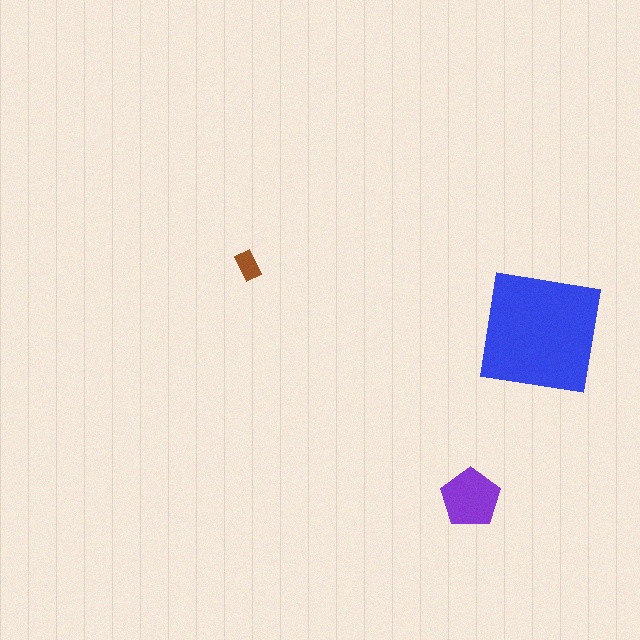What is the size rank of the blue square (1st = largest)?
1st.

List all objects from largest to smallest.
The blue square, the purple pentagon, the brown rectangle.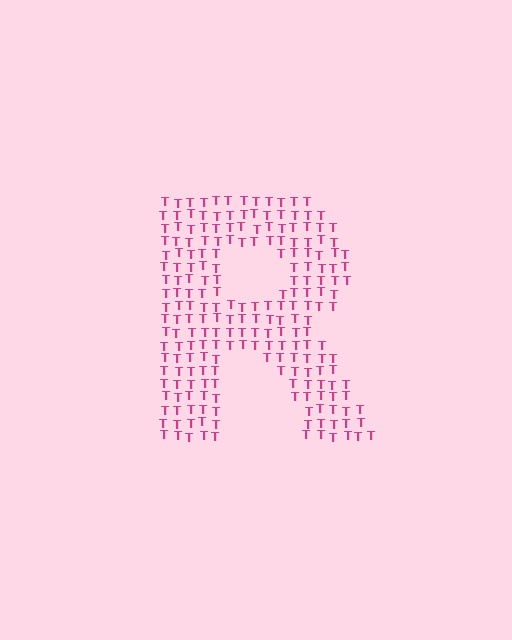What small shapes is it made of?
It is made of small letter T's.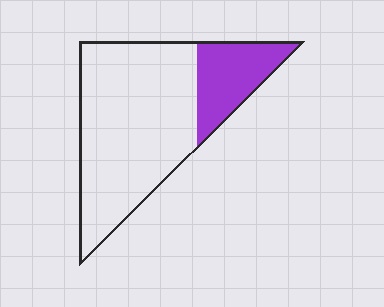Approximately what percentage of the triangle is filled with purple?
Approximately 25%.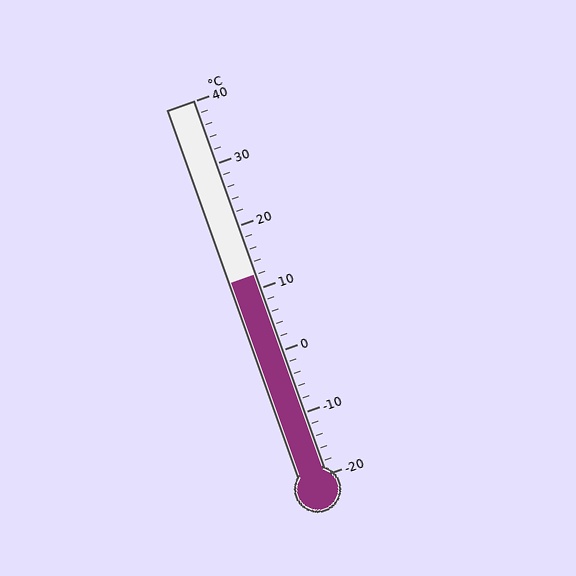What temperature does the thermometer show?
The thermometer shows approximately 12°C.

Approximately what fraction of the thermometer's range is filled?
The thermometer is filled to approximately 55% of its range.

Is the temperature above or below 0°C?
The temperature is above 0°C.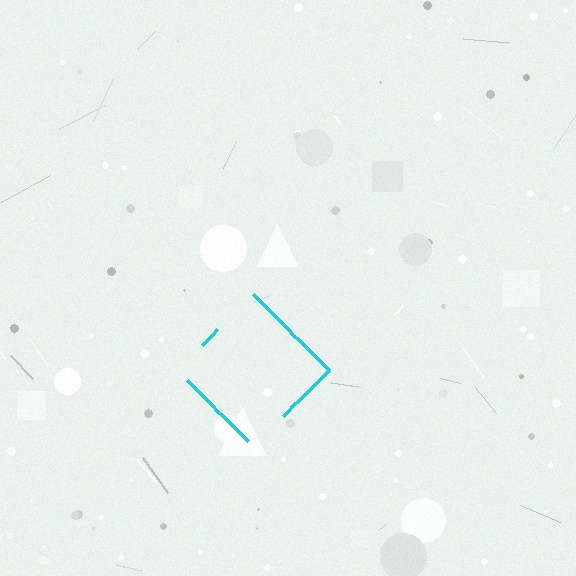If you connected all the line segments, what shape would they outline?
They would outline a diamond.